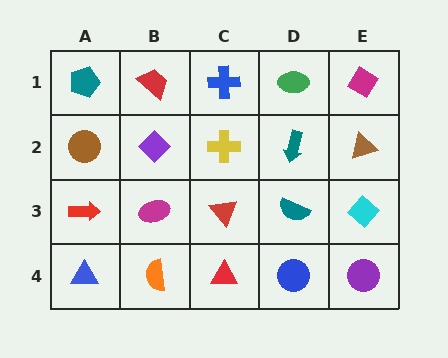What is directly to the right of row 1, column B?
A blue cross.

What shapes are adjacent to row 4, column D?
A teal semicircle (row 3, column D), a red triangle (row 4, column C), a purple circle (row 4, column E).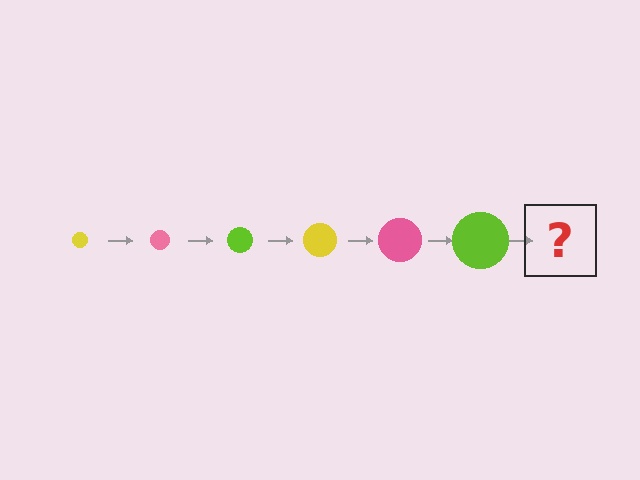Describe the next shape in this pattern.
It should be a yellow circle, larger than the previous one.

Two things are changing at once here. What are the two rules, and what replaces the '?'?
The two rules are that the circle grows larger each step and the color cycles through yellow, pink, and lime. The '?' should be a yellow circle, larger than the previous one.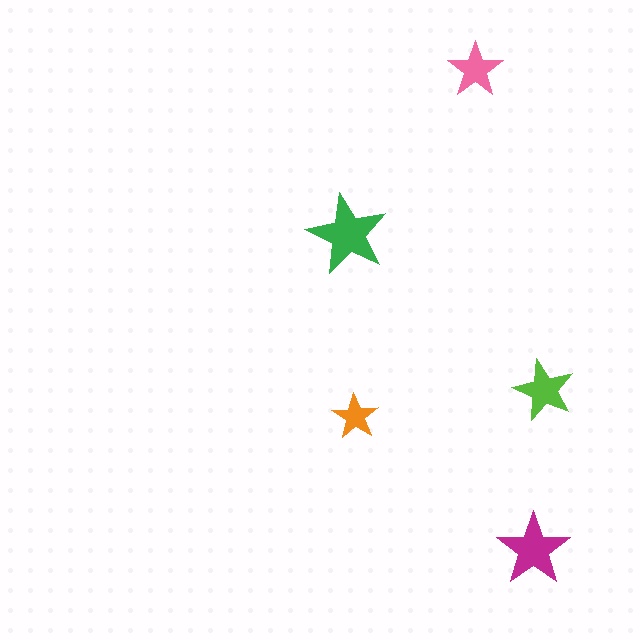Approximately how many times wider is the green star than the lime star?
About 1.5 times wider.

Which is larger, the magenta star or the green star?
The green one.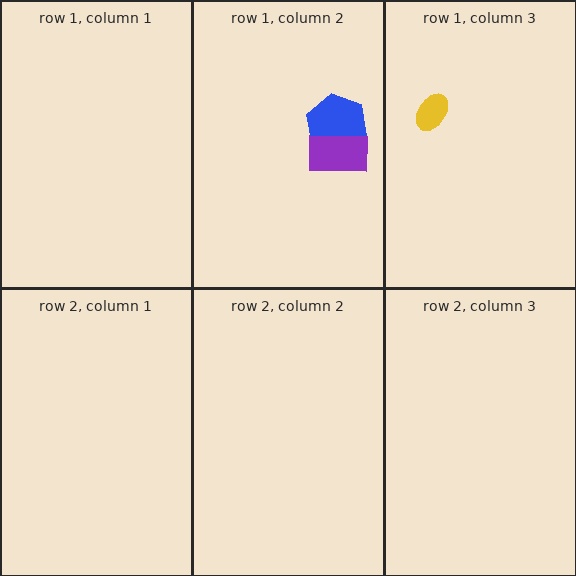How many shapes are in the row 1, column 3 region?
1.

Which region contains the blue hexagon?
The row 1, column 2 region.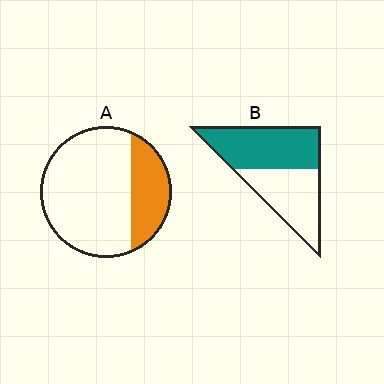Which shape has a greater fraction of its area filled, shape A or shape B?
Shape B.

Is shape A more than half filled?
No.